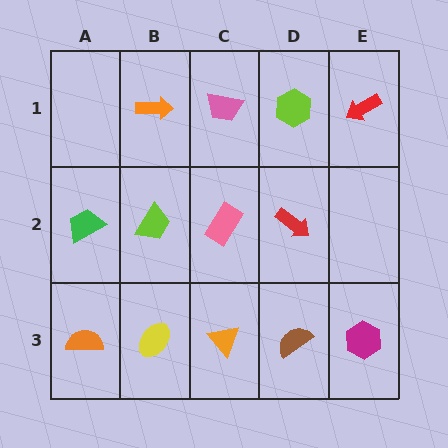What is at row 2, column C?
A pink rectangle.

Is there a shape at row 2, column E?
No, that cell is empty.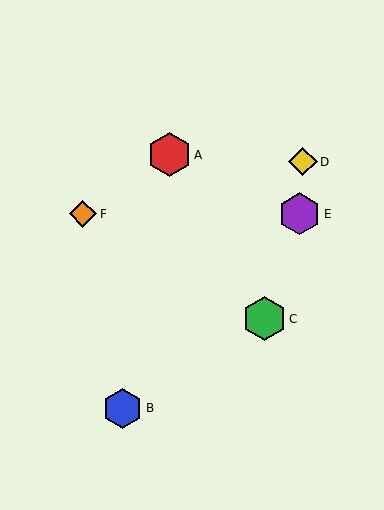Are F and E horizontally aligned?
Yes, both are at y≈214.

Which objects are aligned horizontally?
Objects E, F are aligned horizontally.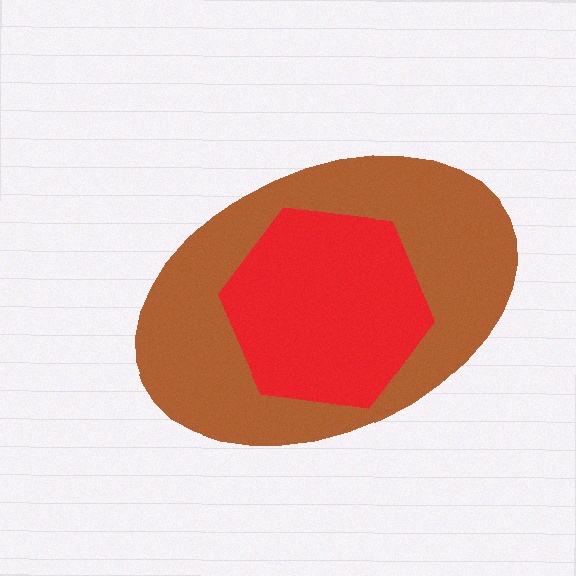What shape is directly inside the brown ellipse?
The red hexagon.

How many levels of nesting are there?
2.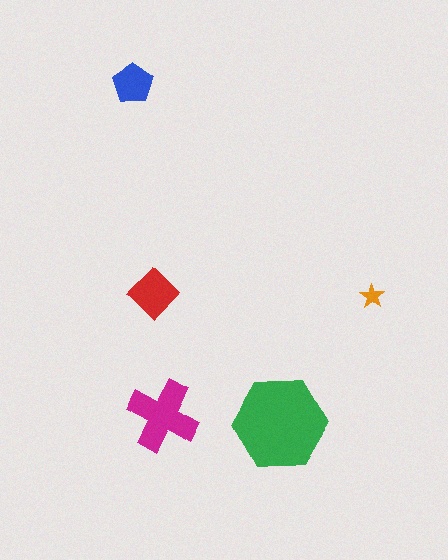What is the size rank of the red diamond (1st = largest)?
3rd.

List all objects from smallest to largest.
The orange star, the blue pentagon, the red diamond, the magenta cross, the green hexagon.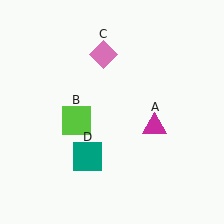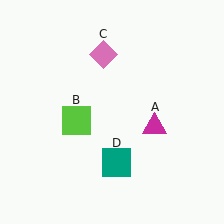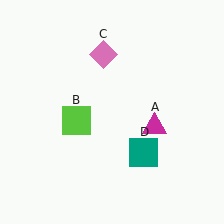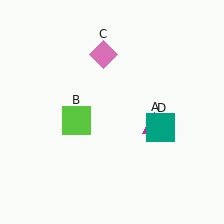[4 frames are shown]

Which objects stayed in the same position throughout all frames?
Magenta triangle (object A) and lime square (object B) and pink diamond (object C) remained stationary.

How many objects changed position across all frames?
1 object changed position: teal square (object D).